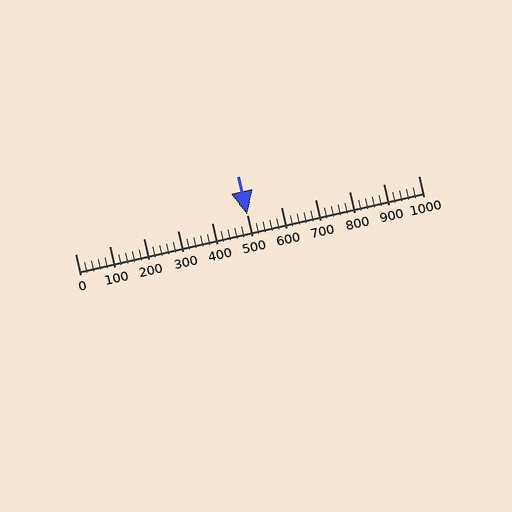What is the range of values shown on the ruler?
The ruler shows values from 0 to 1000.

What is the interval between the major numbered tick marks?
The major tick marks are spaced 100 units apart.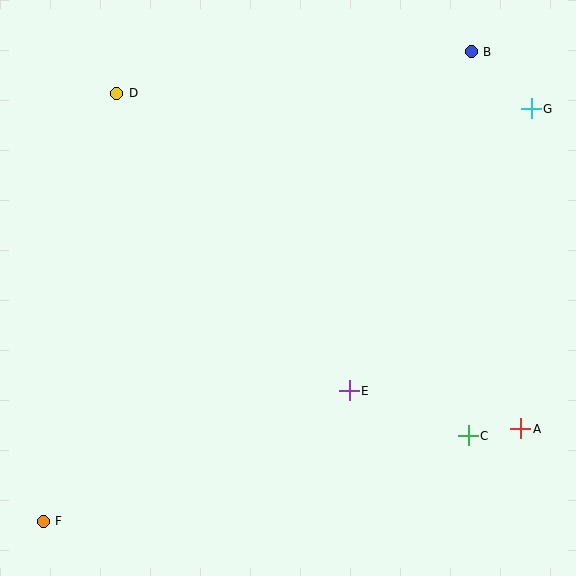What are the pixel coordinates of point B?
Point B is at (471, 52).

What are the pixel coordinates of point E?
Point E is at (349, 391).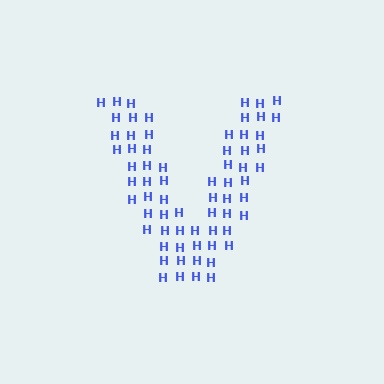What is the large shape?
The large shape is the letter V.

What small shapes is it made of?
It is made of small letter H's.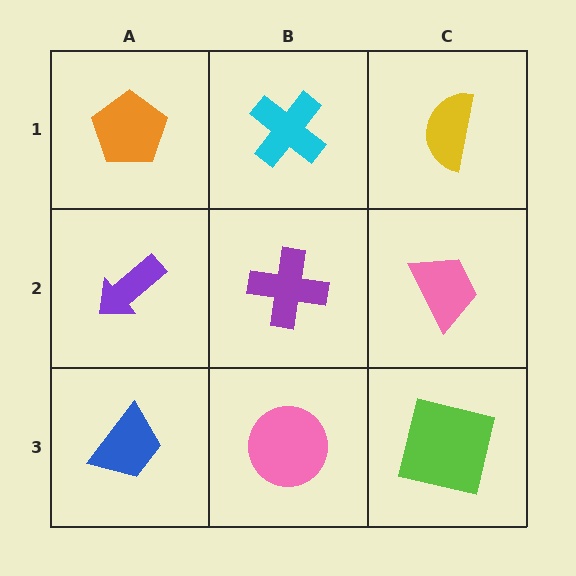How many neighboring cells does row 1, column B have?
3.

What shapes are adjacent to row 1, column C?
A pink trapezoid (row 2, column C), a cyan cross (row 1, column B).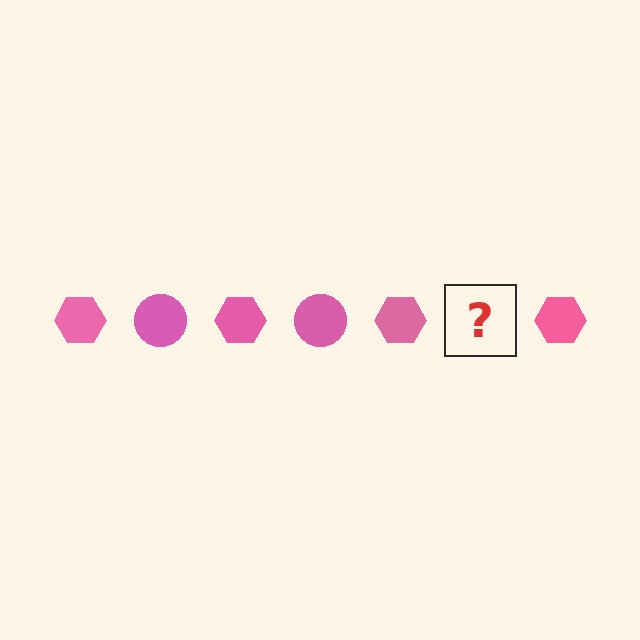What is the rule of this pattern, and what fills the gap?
The rule is that the pattern cycles through hexagon, circle shapes in pink. The gap should be filled with a pink circle.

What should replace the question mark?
The question mark should be replaced with a pink circle.